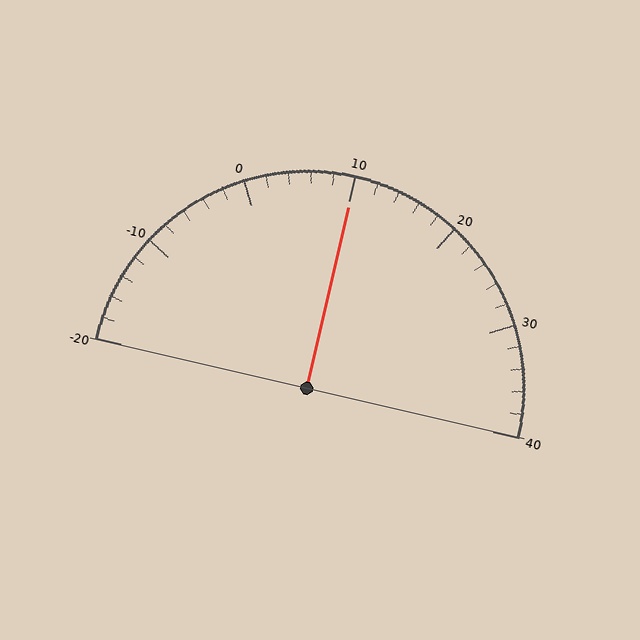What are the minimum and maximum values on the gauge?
The gauge ranges from -20 to 40.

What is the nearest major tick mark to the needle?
The nearest major tick mark is 10.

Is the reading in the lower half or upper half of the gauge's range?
The reading is in the upper half of the range (-20 to 40).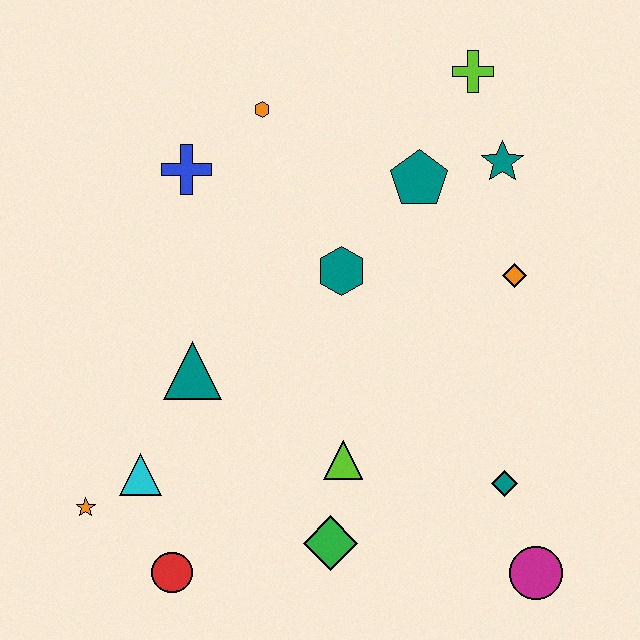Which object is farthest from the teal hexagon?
The magenta circle is farthest from the teal hexagon.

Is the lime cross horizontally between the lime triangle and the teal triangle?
No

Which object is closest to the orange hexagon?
The blue cross is closest to the orange hexagon.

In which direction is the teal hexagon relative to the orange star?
The teal hexagon is to the right of the orange star.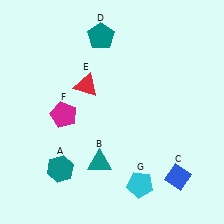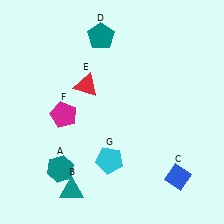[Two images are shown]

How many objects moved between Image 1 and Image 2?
2 objects moved between the two images.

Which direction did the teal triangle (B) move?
The teal triangle (B) moved down.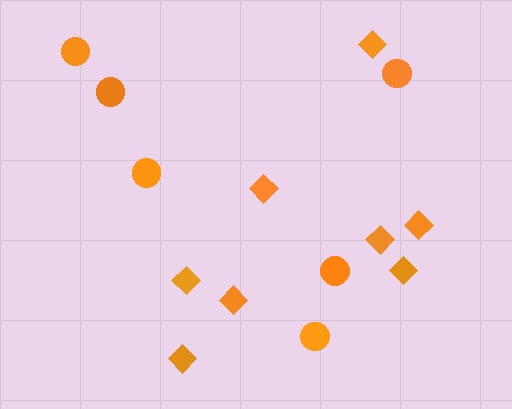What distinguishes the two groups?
There are 2 groups: one group of circles (6) and one group of diamonds (8).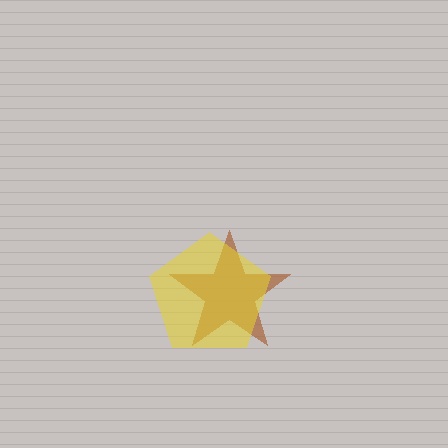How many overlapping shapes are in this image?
There are 2 overlapping shapes in the image.